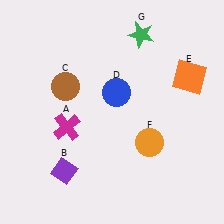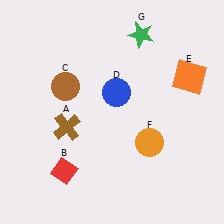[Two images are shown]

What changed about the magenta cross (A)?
In Image 1, A is magenta. In Image 2, it changed to brown.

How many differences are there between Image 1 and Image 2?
There are 2 differences between the two images.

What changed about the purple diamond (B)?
In Image 1, B is purple. In Image 2, it changed to red.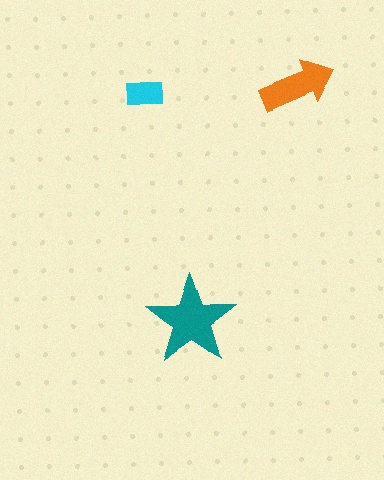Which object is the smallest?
The cyan rectangle.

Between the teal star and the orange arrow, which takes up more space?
The teal star.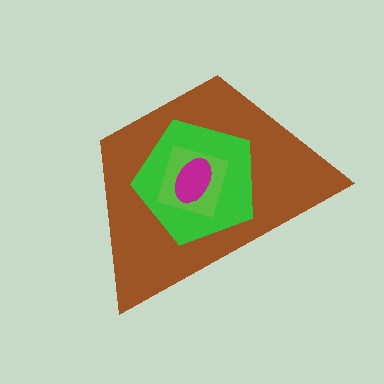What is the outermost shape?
The brown trapezoid.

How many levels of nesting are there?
4.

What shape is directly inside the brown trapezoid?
The green pentagon.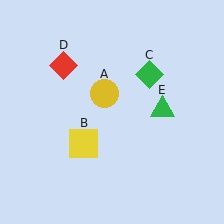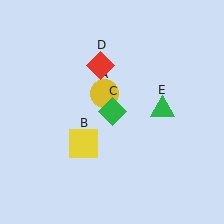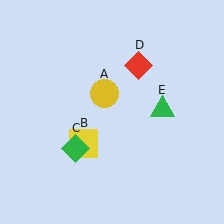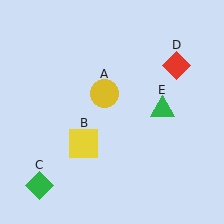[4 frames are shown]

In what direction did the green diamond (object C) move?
The green diamond (object C) moved down and to the left.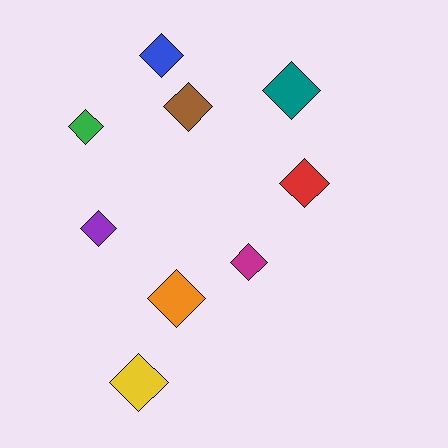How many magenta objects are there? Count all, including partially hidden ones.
There is 1 magenta object.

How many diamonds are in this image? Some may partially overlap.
There are 9 diamonds.